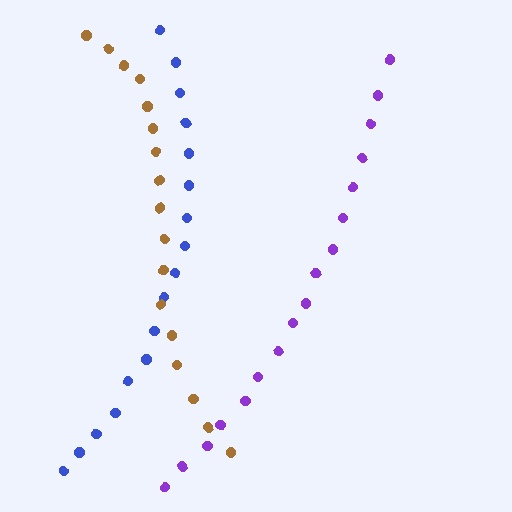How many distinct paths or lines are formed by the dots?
There are 3 distinct paths.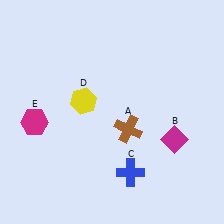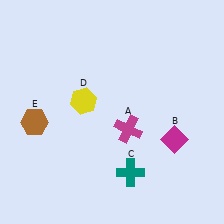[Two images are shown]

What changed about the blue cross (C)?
In Image 1, C is blue. In Image 2, it changed to teal.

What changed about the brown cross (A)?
In Image 1, A is brown. In Image 2, it changed to magenta.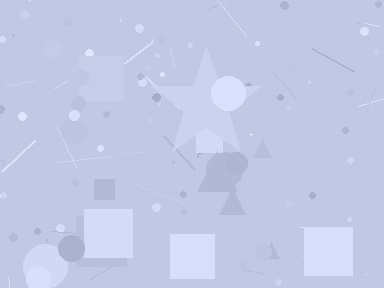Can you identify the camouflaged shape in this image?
The camouflaged shape is a star.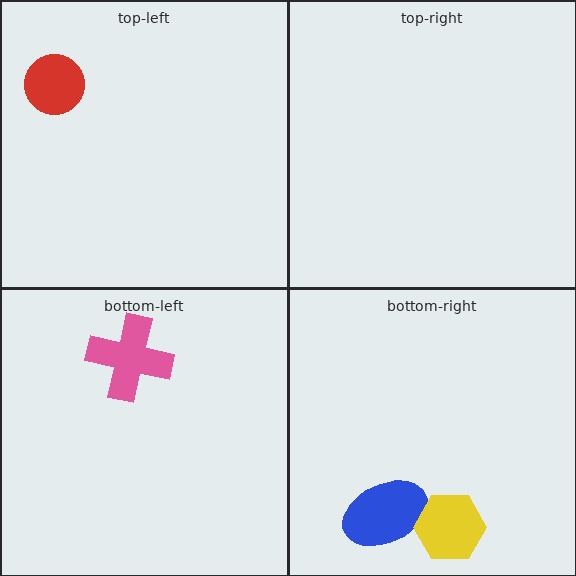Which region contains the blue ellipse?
The bottom-right region.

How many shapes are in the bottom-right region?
2.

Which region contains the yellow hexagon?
The bottom-right region.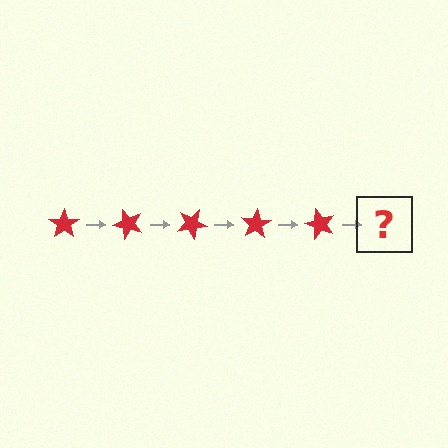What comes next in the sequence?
The next element should be a red star rotated 250 degrees.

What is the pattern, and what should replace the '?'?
The pattern is that the star rotates 50 degrees each step. The '?' should be a red star rotated 250 degrees.